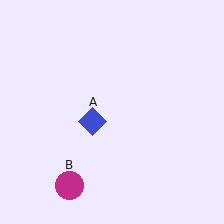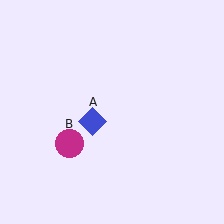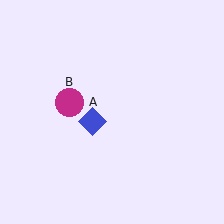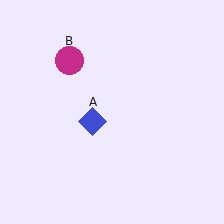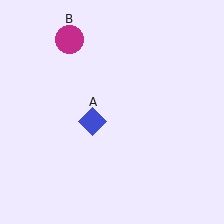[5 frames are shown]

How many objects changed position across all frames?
1 object changed position: magenta circle (object B).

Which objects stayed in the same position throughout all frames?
Blue diamond (object A) remained stationary.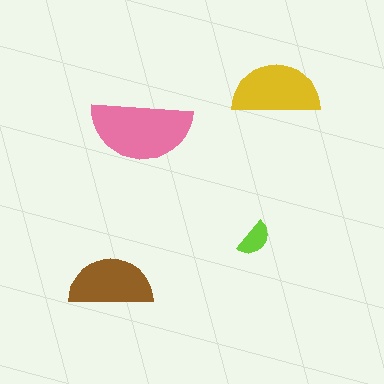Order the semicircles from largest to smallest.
the pink one, the yellow one, the brown one, the lime one.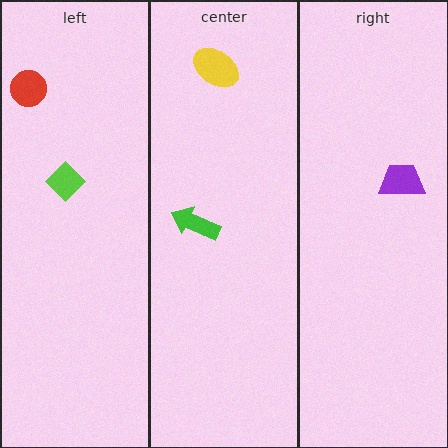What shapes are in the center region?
The green arrow, the yellow ellipse.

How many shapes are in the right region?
1.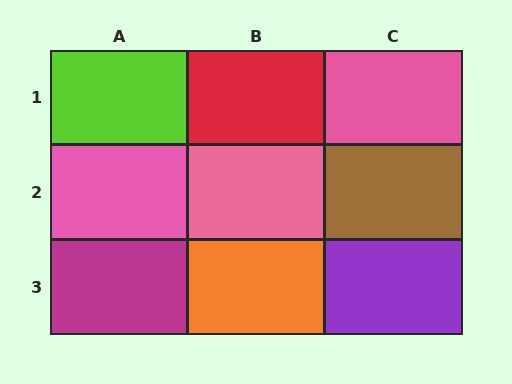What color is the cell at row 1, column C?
Pink.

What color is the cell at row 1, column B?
Red.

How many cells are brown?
1 cell is brown.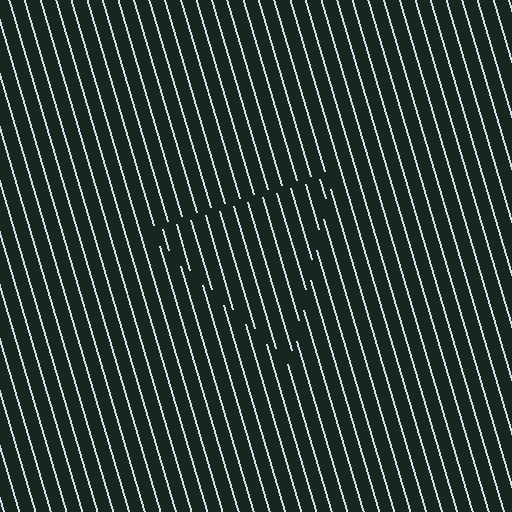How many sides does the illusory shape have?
3 sides — the line-ends trace a triangle.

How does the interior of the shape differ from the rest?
The interior of the shape contains the same grating, shifted by half a period — the contour is defined by the phase discontinuity where line-ends from the inner and outer gratings abut.